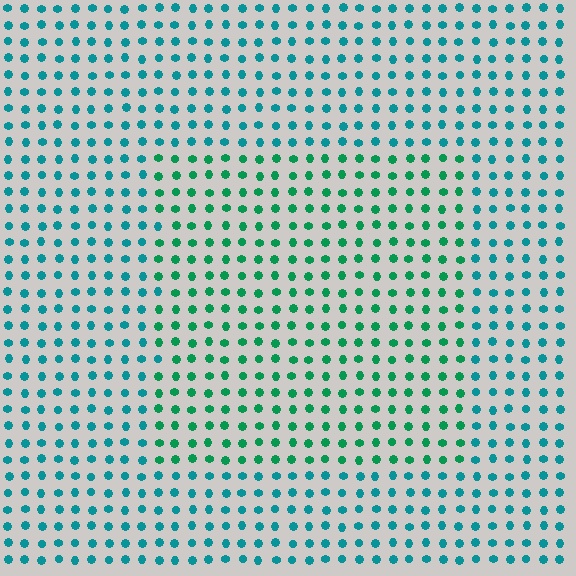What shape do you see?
I see a rectangle.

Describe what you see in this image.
The image is filled with small teal elements in a uniform arrangement. A rectangle-shaped region is visible where the elements are tinted to a slightly different hue, forming a subtle color boundary.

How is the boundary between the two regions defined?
The boundary is defined purely by a slight shift in hue (about 32 degrees). Spacing, size, and orientation are identical on both sides.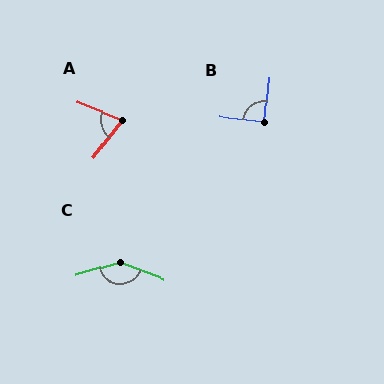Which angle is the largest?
C, at approximately 142 degrees.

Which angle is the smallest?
A, at approximately 74 degrees.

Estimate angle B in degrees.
Approximately 90 degrees.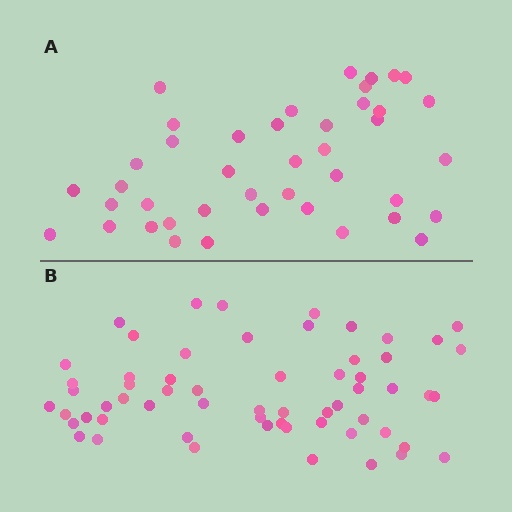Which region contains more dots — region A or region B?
Region B (the bottom region) has more dots.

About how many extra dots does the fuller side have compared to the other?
Region B has approximately 20 more dots than region A.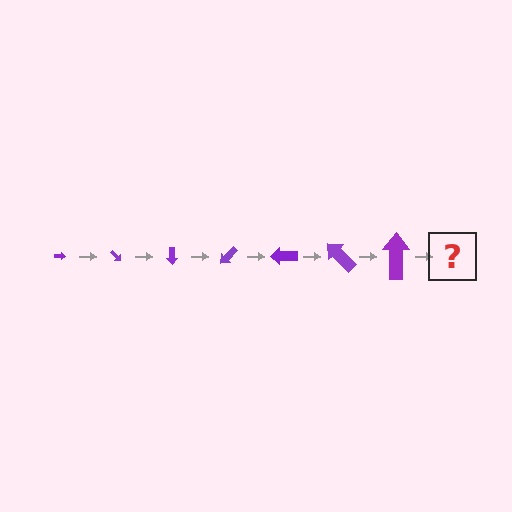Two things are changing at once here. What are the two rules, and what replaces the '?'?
The two rules are that the arrow grows larger each step and it rotates 45 degrees each step. The '?' should be an arrow, larger than the previous one and rotated 315 degrees from the start.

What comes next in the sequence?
The next element should be an arrow, larger than the previous one and rotated 315 degrees from the start.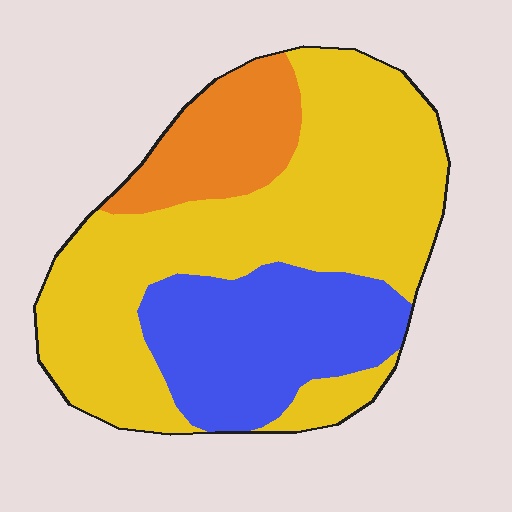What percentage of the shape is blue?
Blue covers roughly 25% of the shape.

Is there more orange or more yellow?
Yellow.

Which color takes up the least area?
Orange, at roughly 15%.